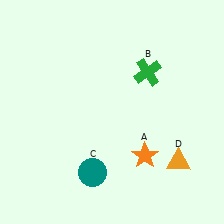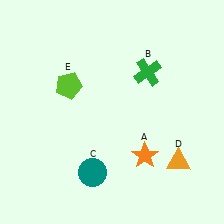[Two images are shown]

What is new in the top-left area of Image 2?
A lime pentagon (E) was added in the top-left area of Image 2.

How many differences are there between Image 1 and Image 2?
There is 1 difference between the two images.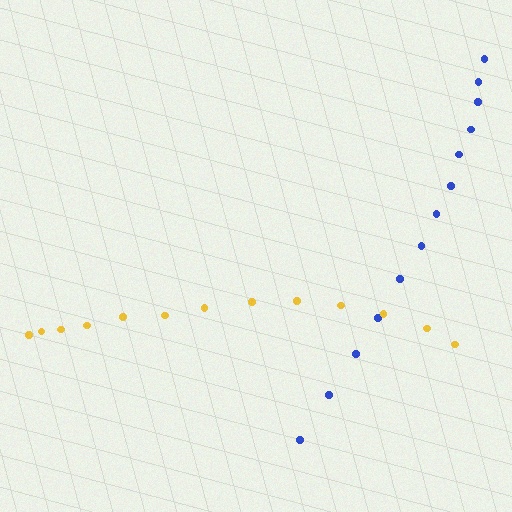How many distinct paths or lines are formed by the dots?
There are 2 distinct paths.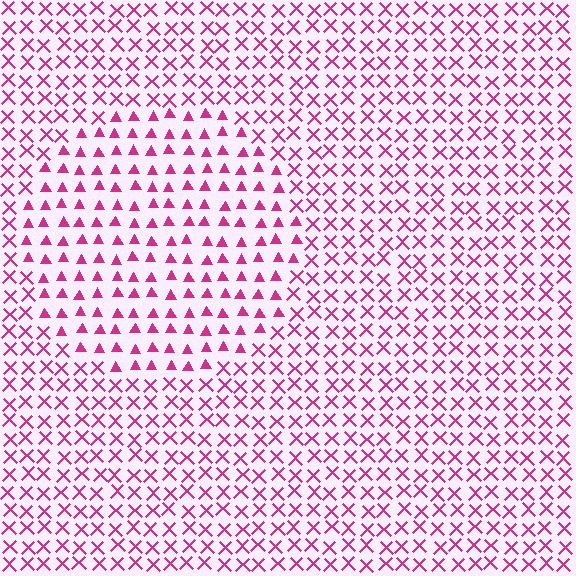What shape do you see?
I see a circle.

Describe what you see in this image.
The image is filled with small magenta elements arranged in a uniform grid. A circle-shaped region contains triangles, while the surrounding area contains X marks. The boundary is defined purely by the change in element shape.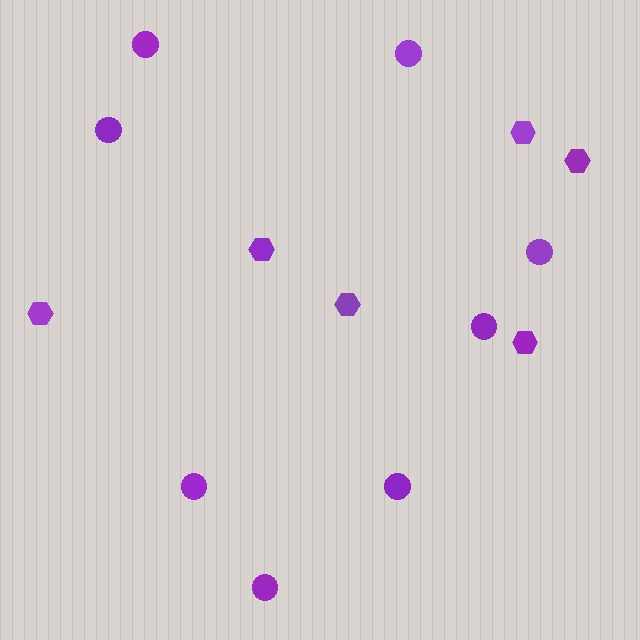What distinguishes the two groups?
There are 2 groups: one group of circles (8) and one group of hexagons (6).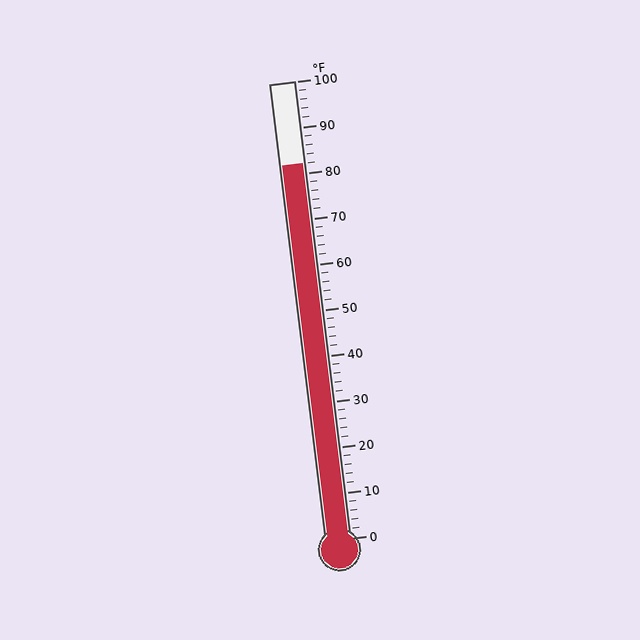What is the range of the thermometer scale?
The thermometer scale ranges from 0°F to 100°F.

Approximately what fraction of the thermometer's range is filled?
The thermometer is filled to approximately 80% of its range.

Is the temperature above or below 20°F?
The temperature is above 20°F.